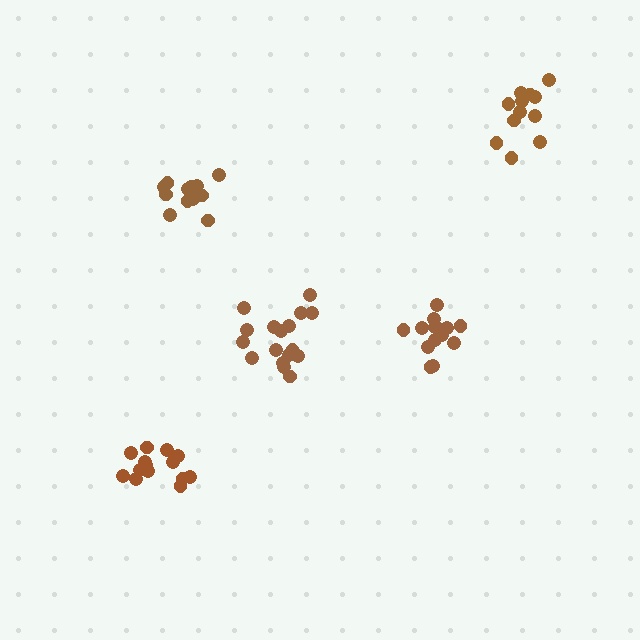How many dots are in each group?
Group 1: 17 dots, Group 2: 14 dots, Group 3: 12 dots, Group 4: 12 dots, Group 5: 14 dots (69 total).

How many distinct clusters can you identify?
There are 5 distinct clusters.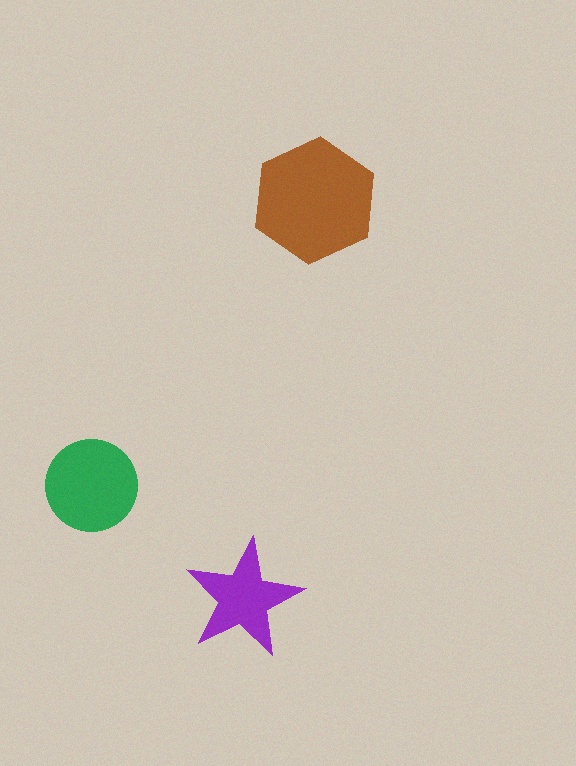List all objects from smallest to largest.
The purple star, the green circle, the brown hexagon.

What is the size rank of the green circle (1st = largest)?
2nd.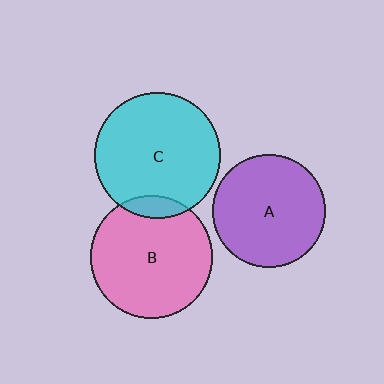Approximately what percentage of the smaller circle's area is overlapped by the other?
Approximately 10%.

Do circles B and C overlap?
Yes.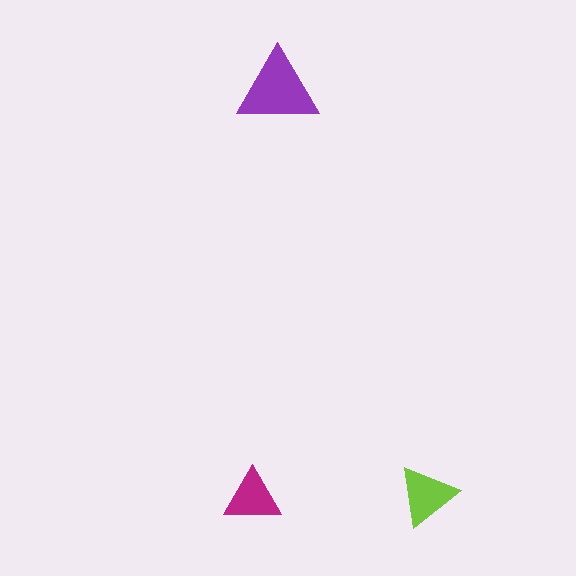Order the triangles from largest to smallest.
the purple one, the lime one, the magenta one.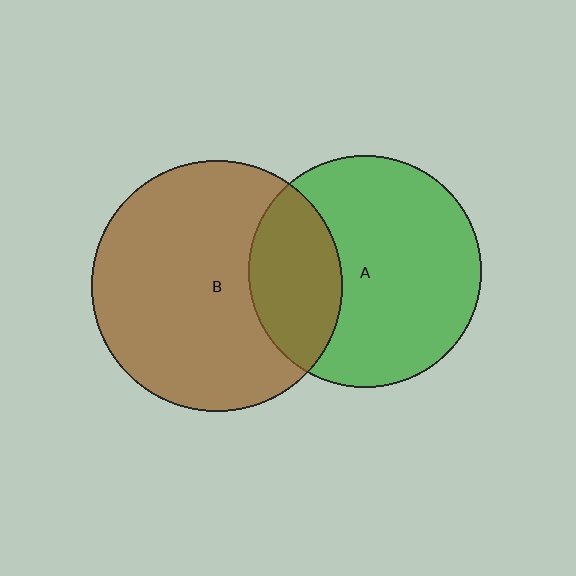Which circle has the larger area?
Circle B (brown).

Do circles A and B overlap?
Yes.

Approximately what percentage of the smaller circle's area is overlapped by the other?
Approximately 30%.